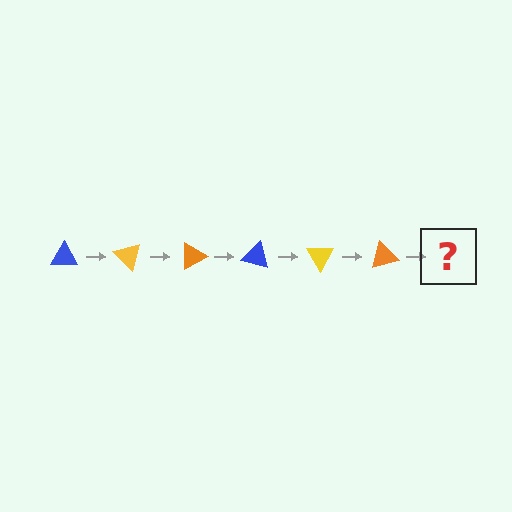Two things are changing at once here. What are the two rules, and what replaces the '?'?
The two rules are that it rotates 45 degrees each step and the color cycles through blue, yellow, and orange. The '?' should be a blue triangle, rotated 270 degrees from the start.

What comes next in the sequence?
The next element should be a blue triangle, rotated 270 degrees from the start.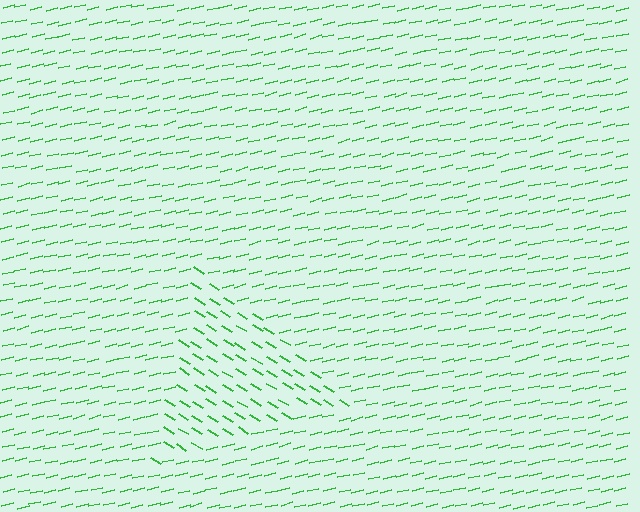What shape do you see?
I see a triangle.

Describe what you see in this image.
The image is filled with small green line segments. A triangle region in the image has lines oriented differently from the surrounding lines, creating a visible texture boundary.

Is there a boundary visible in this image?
Yes, there is a texture boundary formed by a change in line orientation.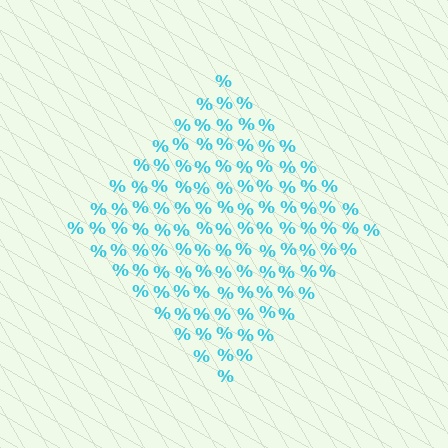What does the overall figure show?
The overall figure shows a diamond.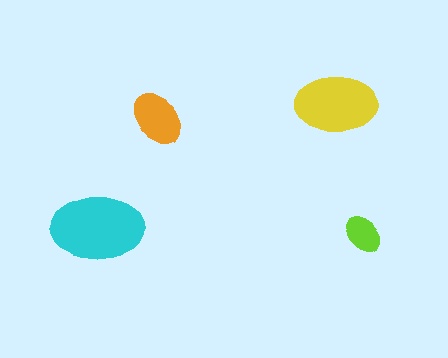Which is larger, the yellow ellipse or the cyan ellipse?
The cyan one.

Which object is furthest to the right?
The lime ellipse is rightmost.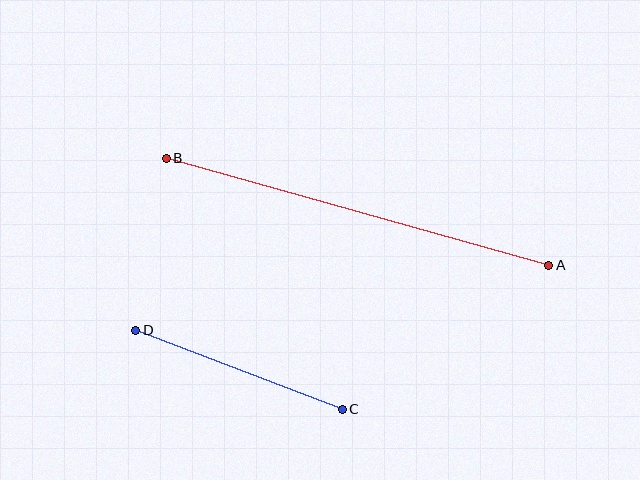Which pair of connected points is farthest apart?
Points A and B are farthest apart.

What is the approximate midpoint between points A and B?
The midpoint is at approximately (358, 212) pixels.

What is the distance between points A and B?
The distance is approximately 397 pixels.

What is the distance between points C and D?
The distance is approximately 221 pixels.